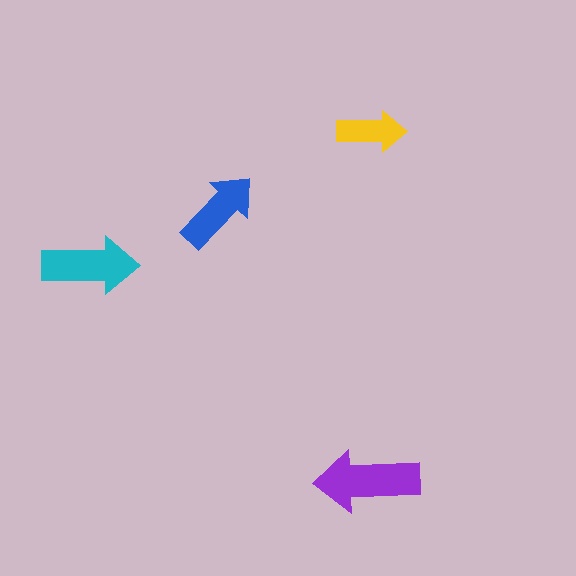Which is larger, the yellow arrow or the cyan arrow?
The cyan one.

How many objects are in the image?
There are 4 objects in the image.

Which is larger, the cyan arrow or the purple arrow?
The purple one.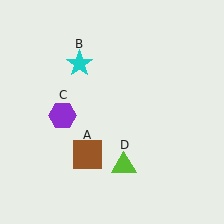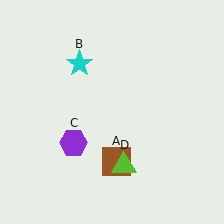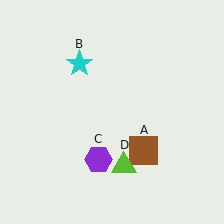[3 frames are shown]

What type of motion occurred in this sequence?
The brown square (object A), purple hexagon (object C) rotated counterclockwise around the center of the scene.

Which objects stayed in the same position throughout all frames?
Cyan star (object B) and lime triangle (object D) remained stationary.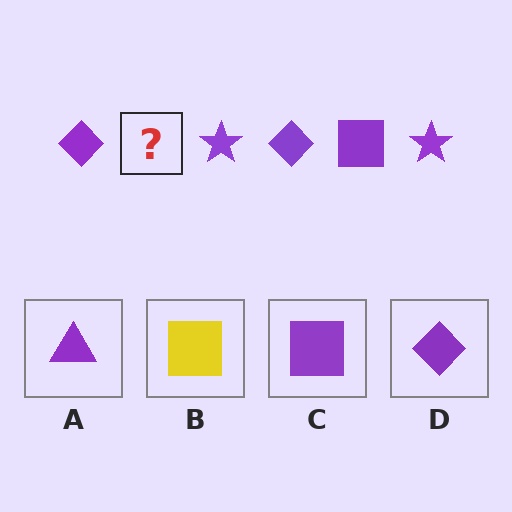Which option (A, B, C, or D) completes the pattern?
C.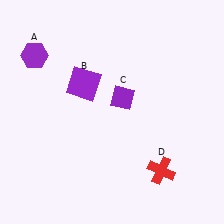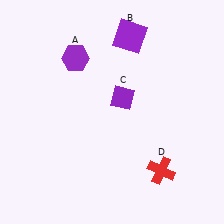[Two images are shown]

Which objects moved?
The objects that moved are: the purple hexagon (A), the purple square (B).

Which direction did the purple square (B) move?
The purple square (B) moved up.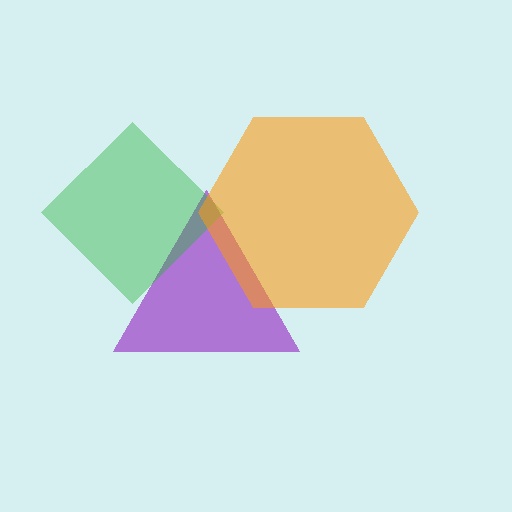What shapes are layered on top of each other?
The layered shapes are: a purple triangle, a green diamond, an orange hexagon.